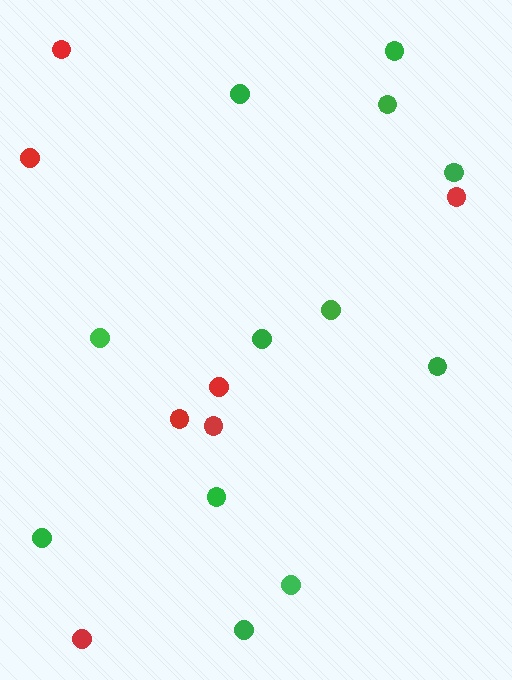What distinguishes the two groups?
There are 2 groups: one group of red circles (7) and one group of green circles (12).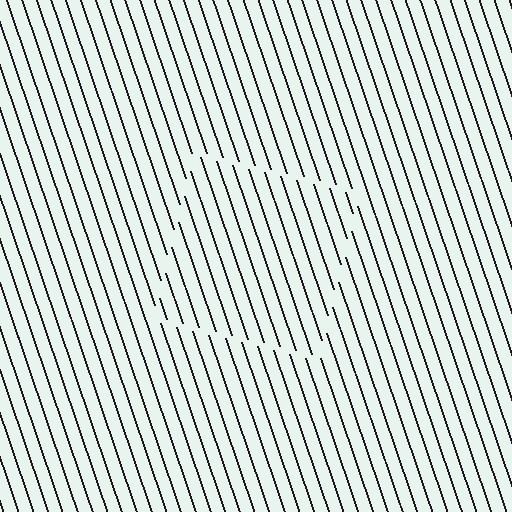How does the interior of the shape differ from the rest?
The interior of the shape contains the same grating, shifted by half a period — the contour is defined by the phase discontinuity where line-ends from the inner and outer gratings abut.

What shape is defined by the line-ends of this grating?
An illusory square. The interior of the shape contains the same grating, shifted by half a period — the contour is defined by the phase discontinuity where line-ends from the inner and outer gratings abut.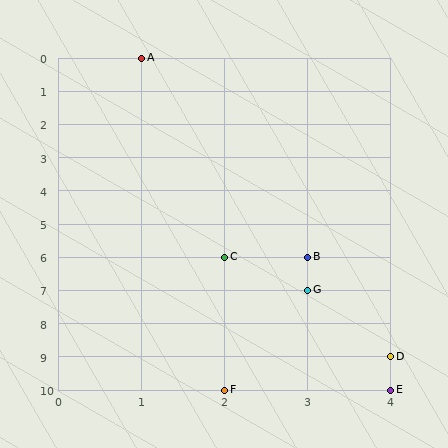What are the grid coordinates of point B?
Point B is at grid coordinates (3, 6).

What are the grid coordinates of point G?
Point G is at grid coordinates (3, 7).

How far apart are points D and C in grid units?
Points D and C are 2 columns and 3 rows apart (about 3.6 grid units diagonally).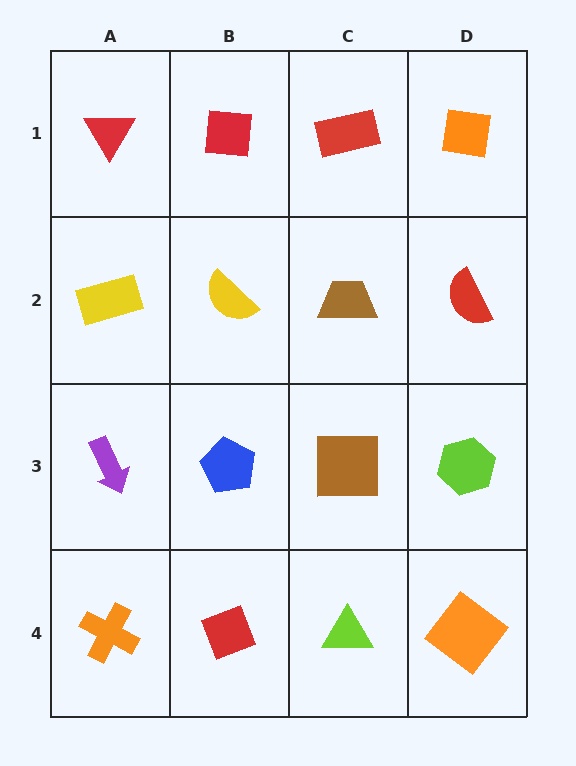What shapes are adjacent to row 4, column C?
A brown square (row 3, column C), a red diamond (row 4, column B), an orange diamond (row 4, column D).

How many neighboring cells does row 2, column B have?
4.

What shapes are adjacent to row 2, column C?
A red rectangle (row 1, column C), a brown square (row 3, column C), a yellow semicircle (row 2, column B), a red semicircle (row 2, column D).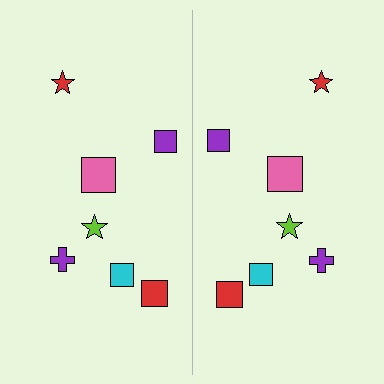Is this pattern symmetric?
Yes, this pattern has bilateral (reflection) symmetry.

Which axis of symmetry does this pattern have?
The pattern has a vertical axis of symmetry running through the center of the image.